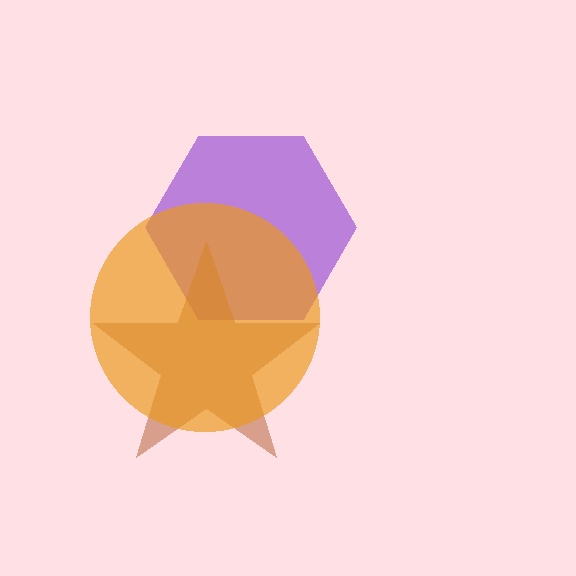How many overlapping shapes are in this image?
There are 3 overlapping shapes in the image.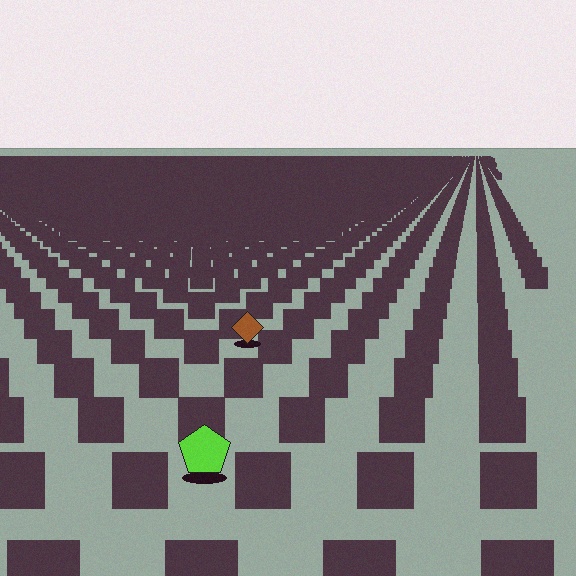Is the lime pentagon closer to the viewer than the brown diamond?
Yes. The lime pentagon is closer — you can tell from the texture gradient: the ground texture is coarser near it.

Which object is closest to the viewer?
The lime pentagon is closest. The texture marks near it are larger and more spread out.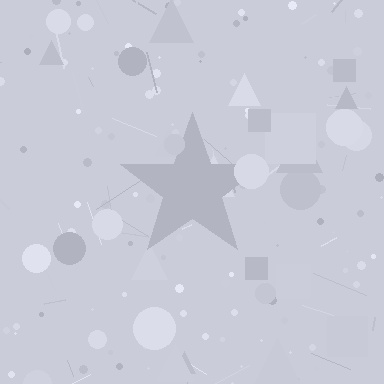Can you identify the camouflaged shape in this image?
The camouflaged shape is a star.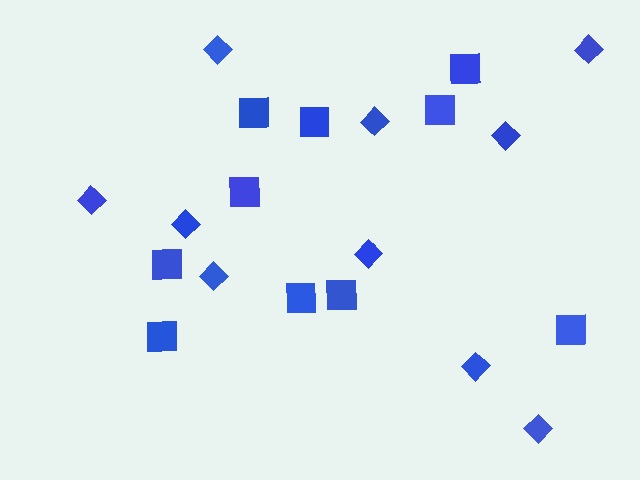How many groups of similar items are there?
There are 2 groups: one group of squares (10) and one group of diamonds (10).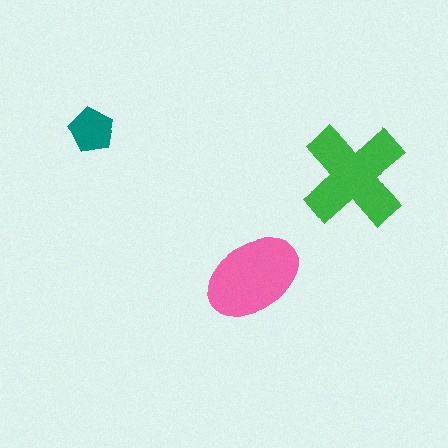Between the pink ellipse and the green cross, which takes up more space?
The green cross.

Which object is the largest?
The green cross.